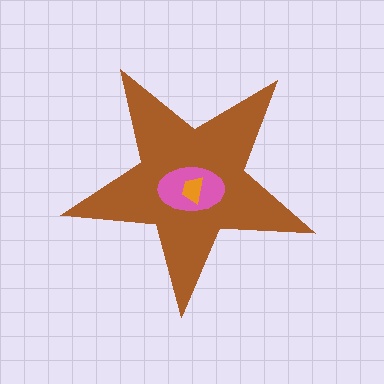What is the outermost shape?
The brown star.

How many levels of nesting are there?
3.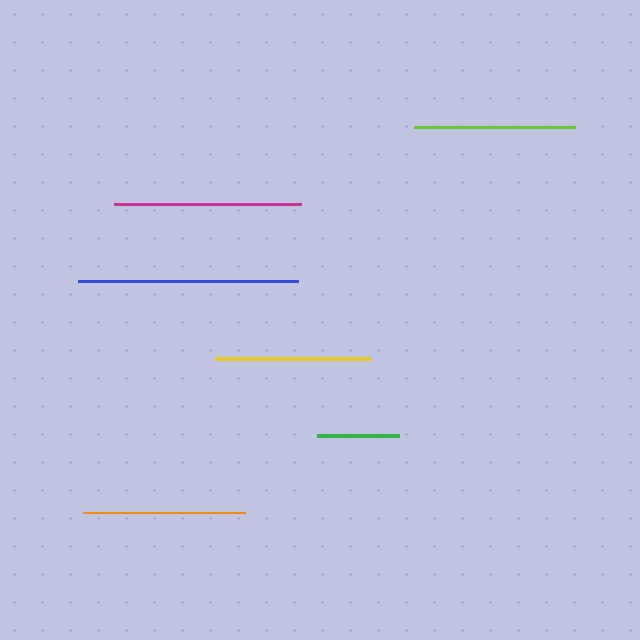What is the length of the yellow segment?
The yellow segment is approximately 155 pixels long.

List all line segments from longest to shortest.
From longest to shortest: blue, magenta, orange, lime, yellow, green.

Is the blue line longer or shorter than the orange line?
The blue line is longer than the orange line.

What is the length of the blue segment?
The blue segment is approximately 220 pixels long.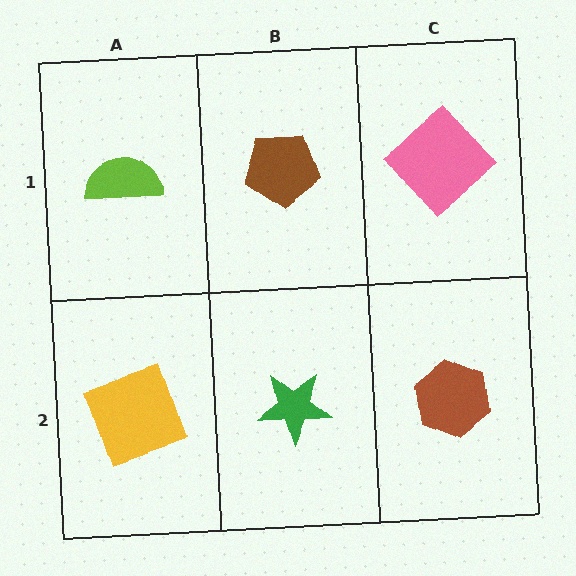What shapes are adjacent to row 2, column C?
A pink diamond (row 1, column C), a green star (row 2, column B).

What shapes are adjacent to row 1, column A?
A yellow square (row 2, column A), a brown pentagon (row 1, column B).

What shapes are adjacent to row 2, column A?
A lime semicircle (row 1, column A), a green star (row 2, column B).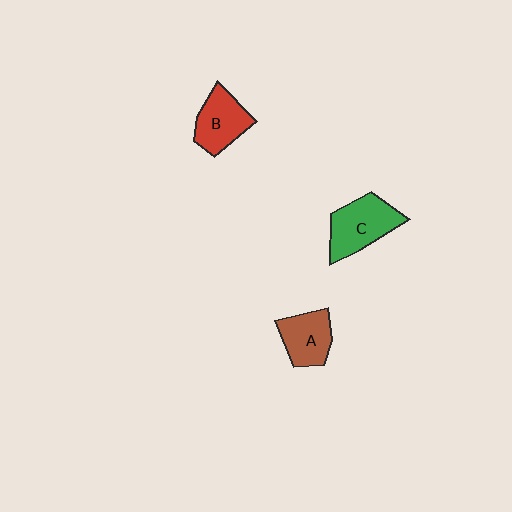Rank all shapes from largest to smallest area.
From largest to smallest: C (green), B (red), A (brown).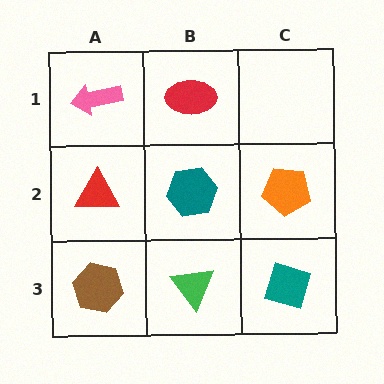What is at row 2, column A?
A red triangle.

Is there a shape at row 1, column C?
No, that cell is empty.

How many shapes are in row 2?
3 shapes.